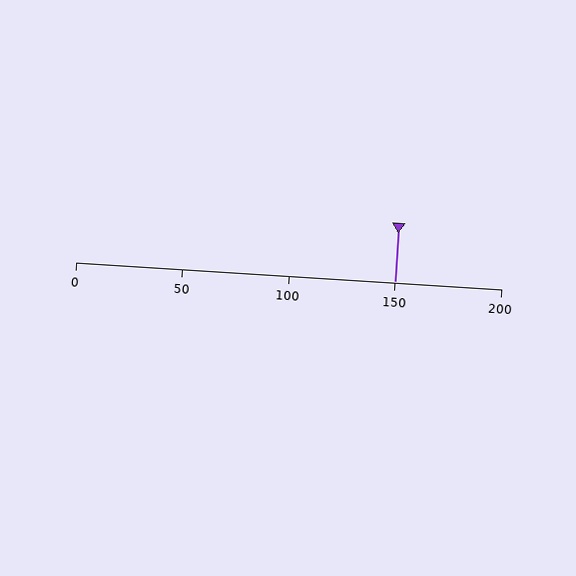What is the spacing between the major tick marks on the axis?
The major ticks are spaced 50 apart.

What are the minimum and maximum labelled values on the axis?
The axis runs from 0 to 200.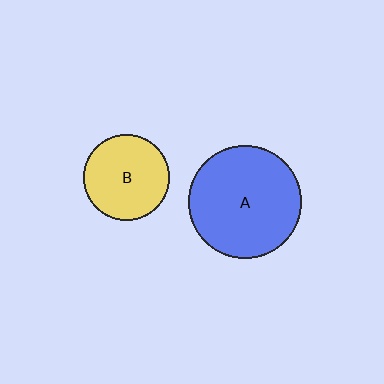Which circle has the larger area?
Circle A (blue).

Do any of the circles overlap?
No, none of the circles overlap.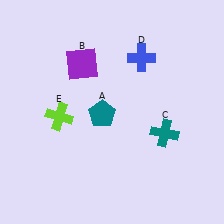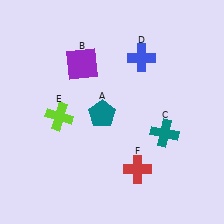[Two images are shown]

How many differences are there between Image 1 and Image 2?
There is 1 difference between the two images.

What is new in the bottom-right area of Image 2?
A red cross (F) was added in the bottom-right area of Image 2.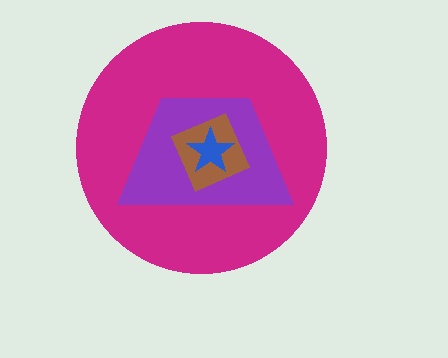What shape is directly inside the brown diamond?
The blue star.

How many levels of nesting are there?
4.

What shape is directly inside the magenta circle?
The purple trapezoid.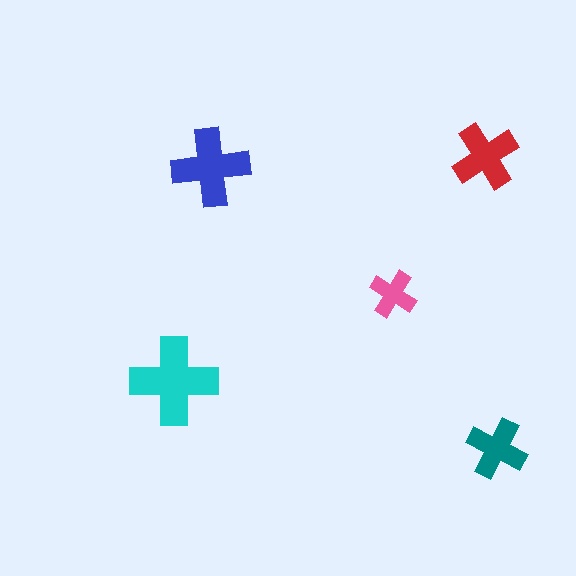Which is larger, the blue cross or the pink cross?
The blue one.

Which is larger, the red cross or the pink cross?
The red one.